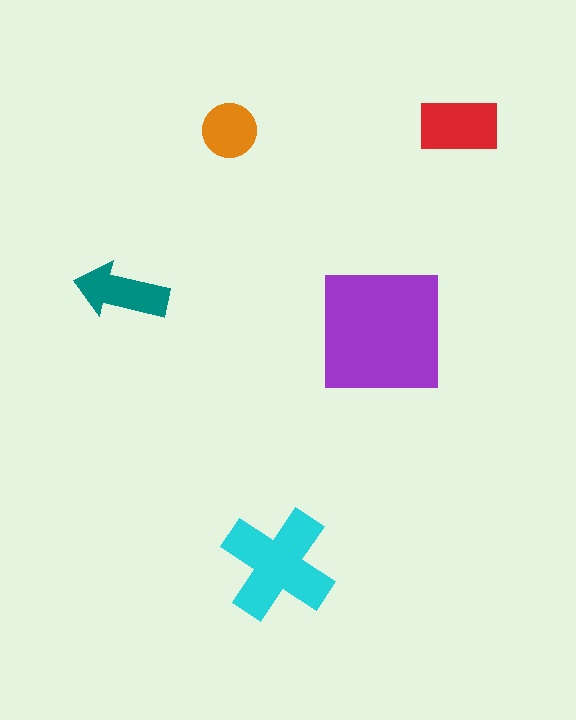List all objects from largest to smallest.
The purple square, the cyan cross, the red rectangle, the teal arrow, the orange circle.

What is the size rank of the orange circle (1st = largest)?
5th.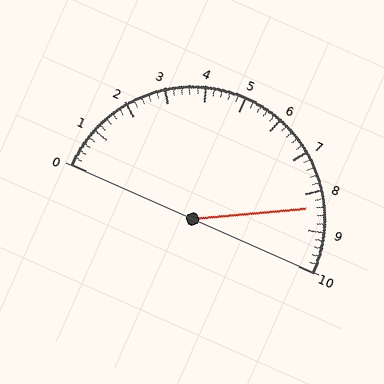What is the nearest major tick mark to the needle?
The nearest major tick mark is 8.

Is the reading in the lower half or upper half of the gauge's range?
The reading is in the upper half of the range (0 to 10).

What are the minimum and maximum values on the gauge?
The gauge ranges from 0 to 10.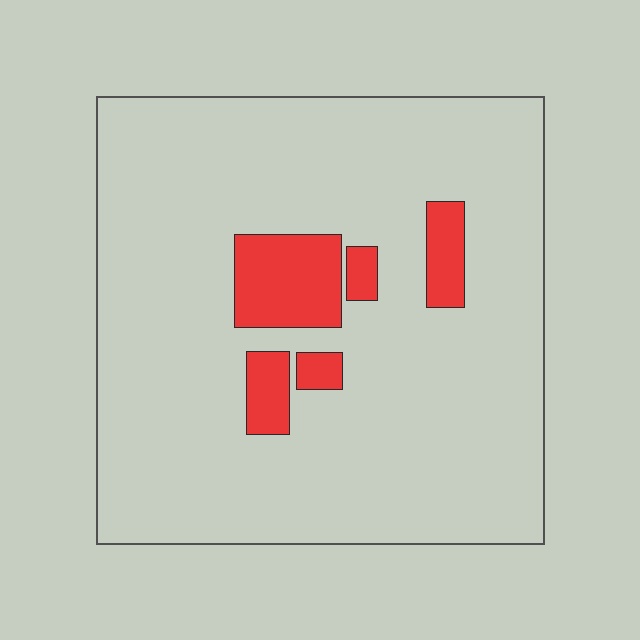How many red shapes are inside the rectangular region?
5.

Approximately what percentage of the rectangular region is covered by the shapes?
Approximately 10%.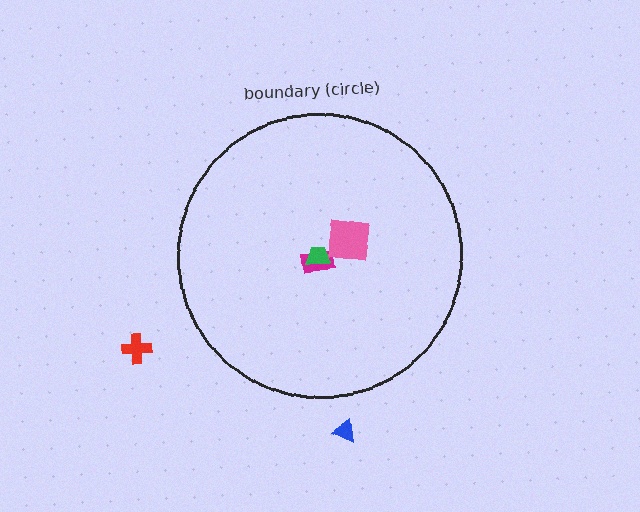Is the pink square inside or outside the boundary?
Inside.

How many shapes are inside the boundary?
3 inside, 2 outside.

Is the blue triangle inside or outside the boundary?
Outside.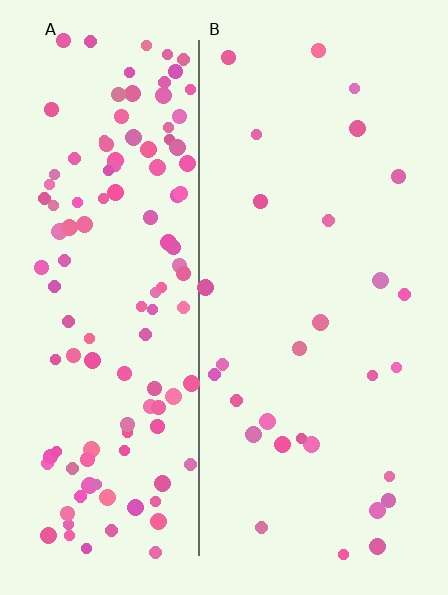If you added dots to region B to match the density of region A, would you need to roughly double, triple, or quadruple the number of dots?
Approximately quadruple.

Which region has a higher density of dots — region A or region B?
A (the left).